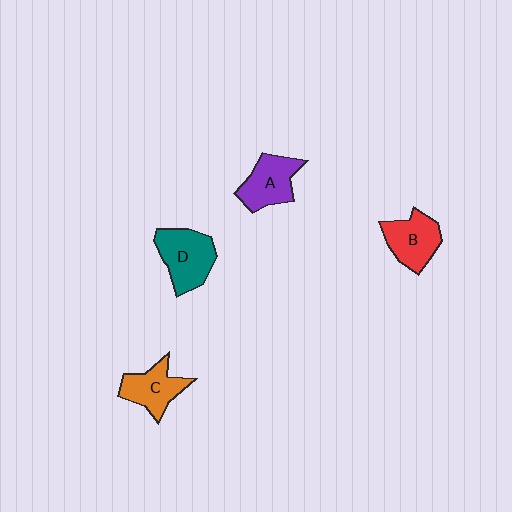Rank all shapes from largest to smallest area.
From largest to smallest: D (teal), A (purple), B (red), C (orange).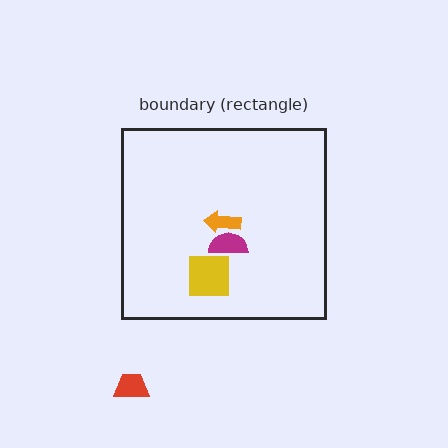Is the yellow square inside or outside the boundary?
Inside.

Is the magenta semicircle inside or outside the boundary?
Inside.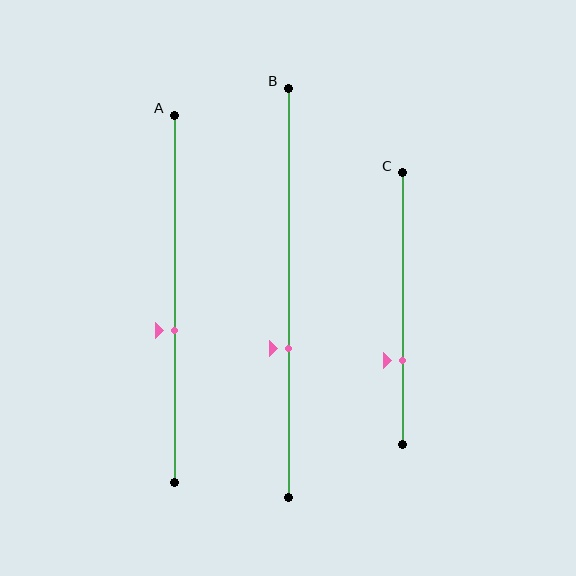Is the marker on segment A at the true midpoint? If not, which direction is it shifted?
No, the marker on segment A is shifted downward by about 9% of the segment length.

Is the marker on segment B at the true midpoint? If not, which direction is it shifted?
No, the marker on segment B is shifted downward by about 14% of the segment length.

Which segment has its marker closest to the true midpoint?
Segment A has its marker closest to the true midpoint.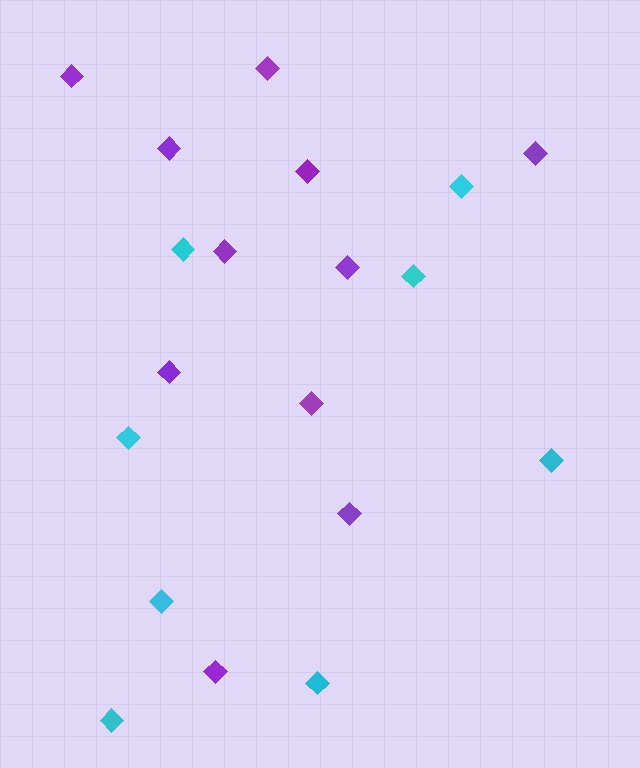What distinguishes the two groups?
There are 2 groups: one group of purple diamonds (11) and one group of cyan diamonds (8).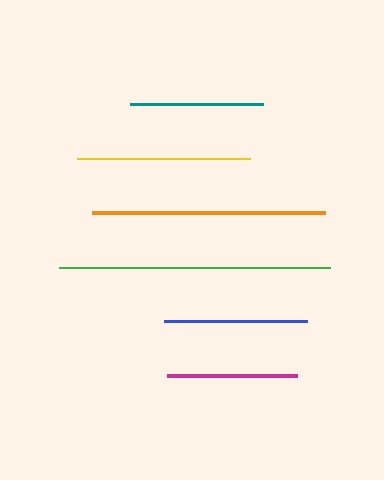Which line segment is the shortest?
The magenta line is the shortest at approximately 130 pixels.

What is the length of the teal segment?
The teal segment is approximately 133 pixels long.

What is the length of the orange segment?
The orange segment is approximately 232 pixels long.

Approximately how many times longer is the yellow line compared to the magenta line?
The yellow line is approximately 1.3 times the length of the magenta line.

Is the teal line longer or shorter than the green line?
The green line is longer than the teal line.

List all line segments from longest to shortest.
From longest to shortest: green, orange, yellow, blue, teal, magenta.